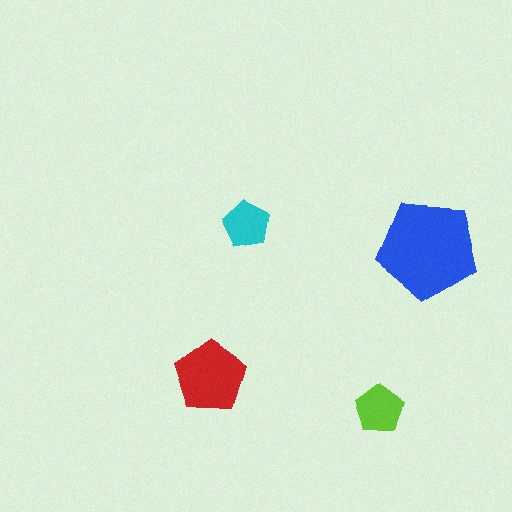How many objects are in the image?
There are 4 objects in the image.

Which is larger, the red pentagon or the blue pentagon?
The blue one.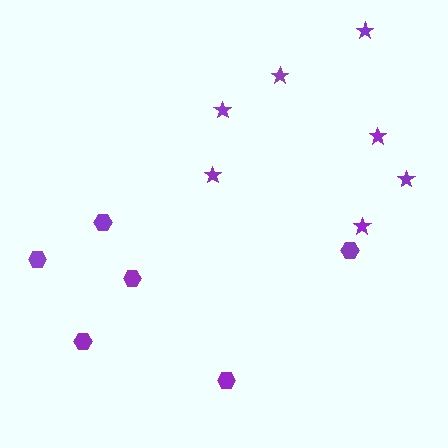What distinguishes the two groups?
There are 2 groups: one group of hexagons (6) and one group of stars (7).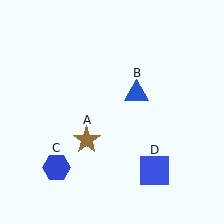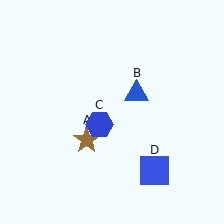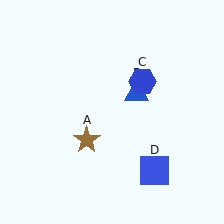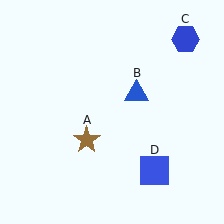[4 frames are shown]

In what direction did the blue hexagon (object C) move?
The blue hexagon (object C) moved up and to the right.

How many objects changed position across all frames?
1 object changed position: blue hexagon (object C).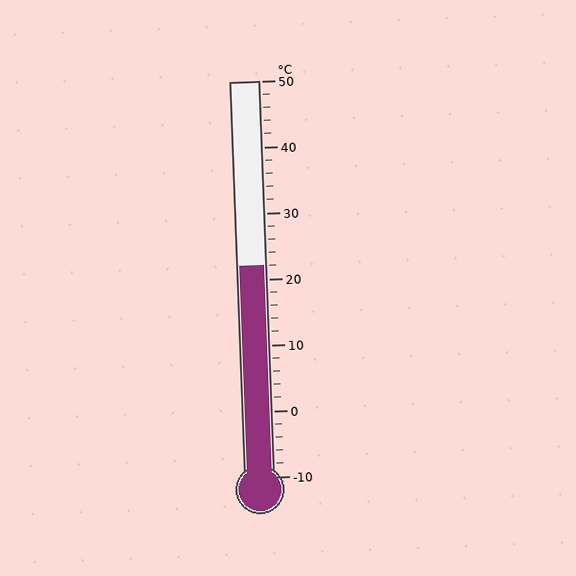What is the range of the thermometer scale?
The thermometer scale ranges from -10°C to 50°C.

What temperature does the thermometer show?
The thermometer shows approximately 22°C.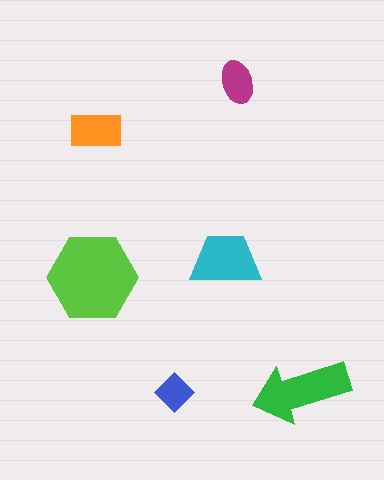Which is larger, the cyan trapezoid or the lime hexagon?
The lime hexagon.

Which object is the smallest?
The blue diamond.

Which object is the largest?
The lime hexagon.